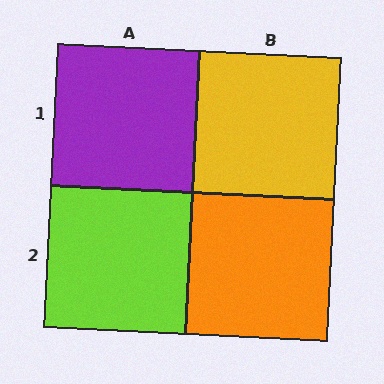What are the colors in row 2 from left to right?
Lime, orange.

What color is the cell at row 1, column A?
Purple.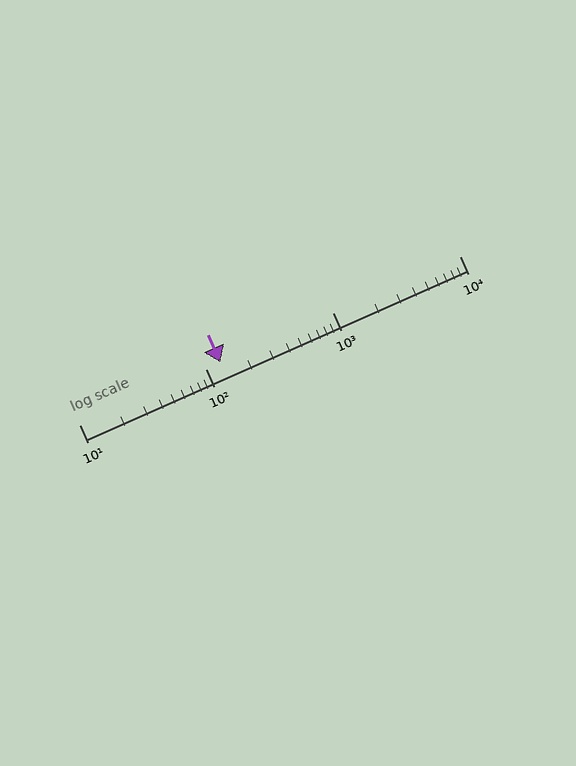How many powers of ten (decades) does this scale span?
The scale spans 3 decades, from 10 to 10000.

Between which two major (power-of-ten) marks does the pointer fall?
The pointer is between 100 and 1000.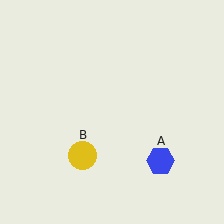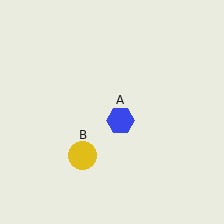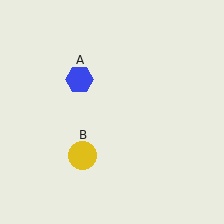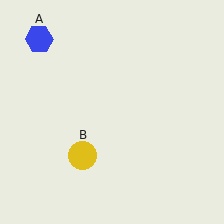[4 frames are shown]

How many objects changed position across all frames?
1 object changed position: blue hexagon (object A).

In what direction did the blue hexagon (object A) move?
The blue hexagon (object A) moved up and to the left.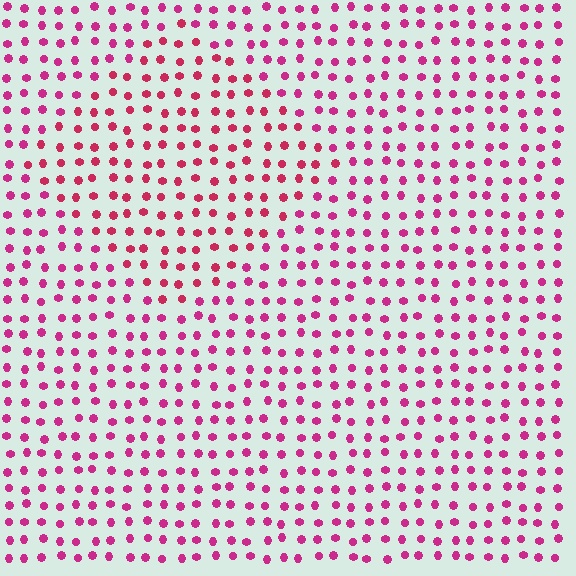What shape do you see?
I see a diamond.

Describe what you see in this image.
The image is filled with small magenta elements in a uniform arrangement. A diamond-shaped region is visible where the elements are tinted to a slightly different hue, forming a subtle color boundary.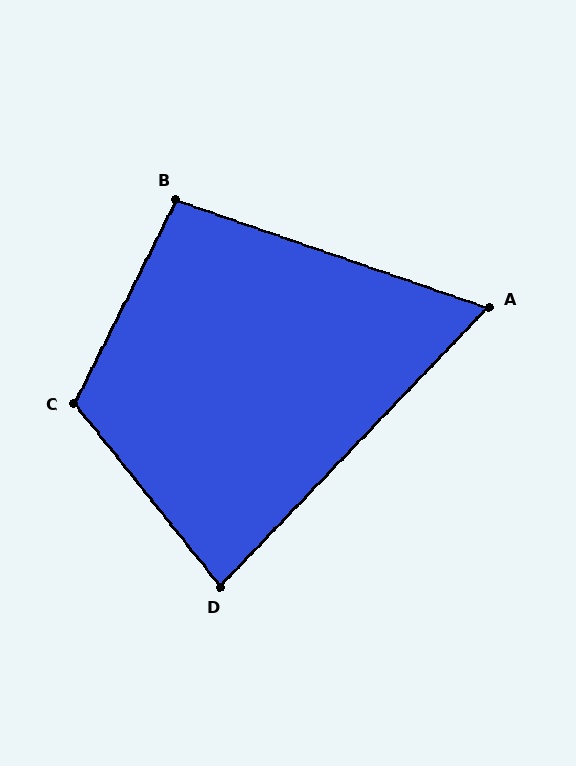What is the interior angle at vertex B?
Approximately 98 degrees (obtuse).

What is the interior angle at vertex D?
Approximately 82 degrees (acute).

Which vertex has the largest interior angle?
C, at approximately 115 degrees.